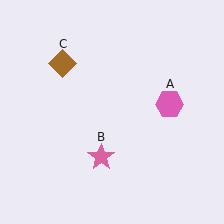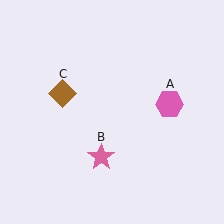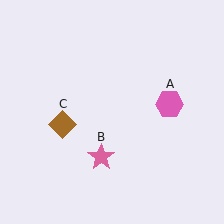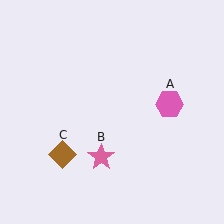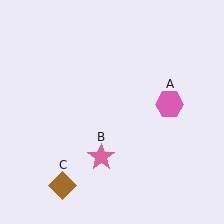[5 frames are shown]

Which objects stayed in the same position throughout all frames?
Pink hexagon (object A) and pink star (object B) remained stationary.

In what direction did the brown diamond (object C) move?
The brown diamond (object C) moved down.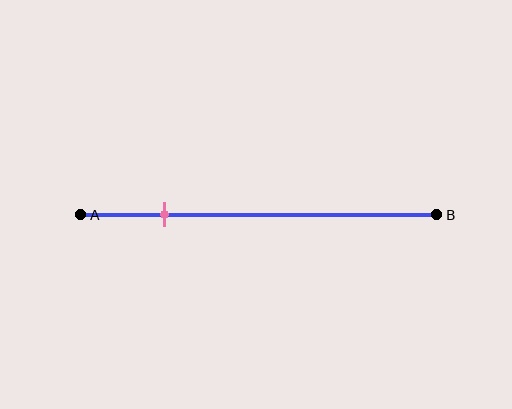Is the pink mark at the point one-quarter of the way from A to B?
Yes, the mark is approximately at the one-quarter point.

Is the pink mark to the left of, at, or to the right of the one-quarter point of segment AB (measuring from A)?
The pink mark is approximately at the one-quarter point of segment AB.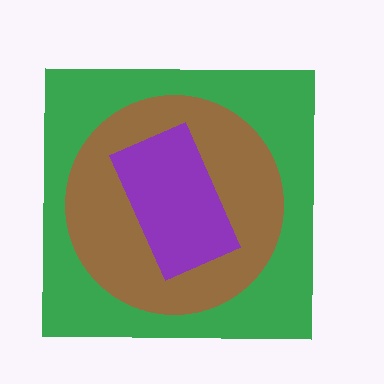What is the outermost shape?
The green square.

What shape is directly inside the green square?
The brown circle.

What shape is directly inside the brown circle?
The purple rectangle.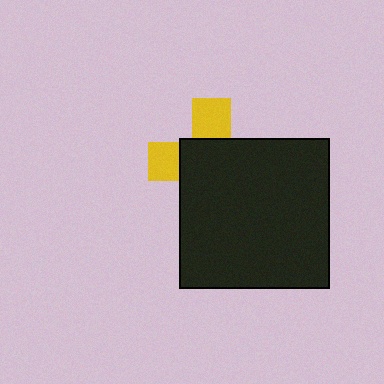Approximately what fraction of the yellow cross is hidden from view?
Roughly 67% of the yellow cross is hidden behind the black square.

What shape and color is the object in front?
The object in front is a black square.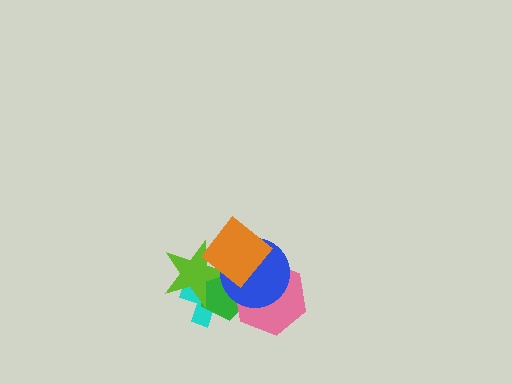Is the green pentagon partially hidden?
Yes, it is partially covered by another shape.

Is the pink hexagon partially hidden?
Yes, it is partially covered by another shape.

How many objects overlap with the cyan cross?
3 objects overlap with the cyan cross.